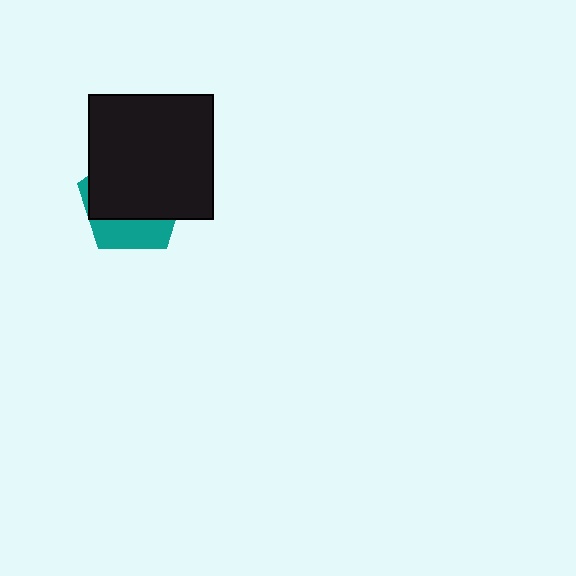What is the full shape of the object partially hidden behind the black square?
The partially hidden object is a teal pentagon.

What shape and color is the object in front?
The object in front is a black square.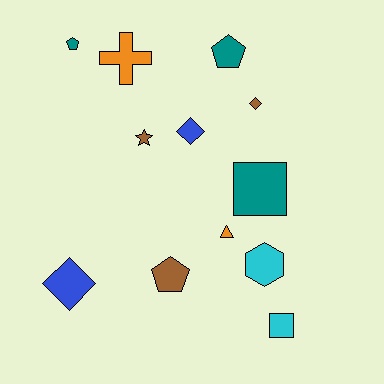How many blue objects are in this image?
There are 2 blue objects.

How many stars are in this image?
There is 1 star.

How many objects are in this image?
There are 12 objects.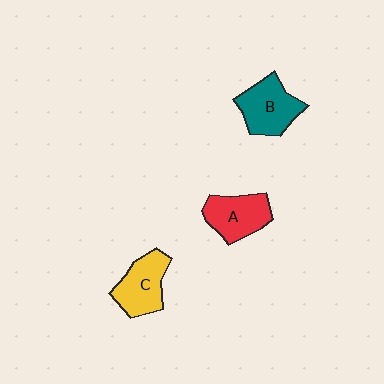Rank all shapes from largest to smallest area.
From largest to smallest: B (teal), C (yellow), A (red).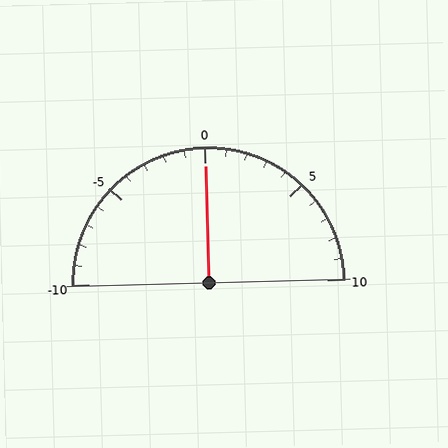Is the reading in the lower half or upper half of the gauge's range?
The reading is in the upper half of the range (-10 to 10).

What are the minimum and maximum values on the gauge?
The gauge ranges from -10 to 10.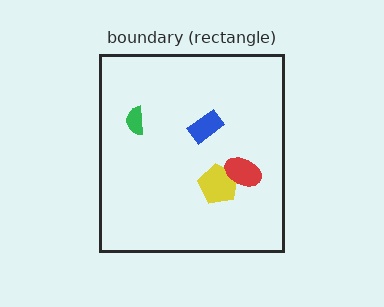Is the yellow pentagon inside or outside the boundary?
Inside.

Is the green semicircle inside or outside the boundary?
Inside.